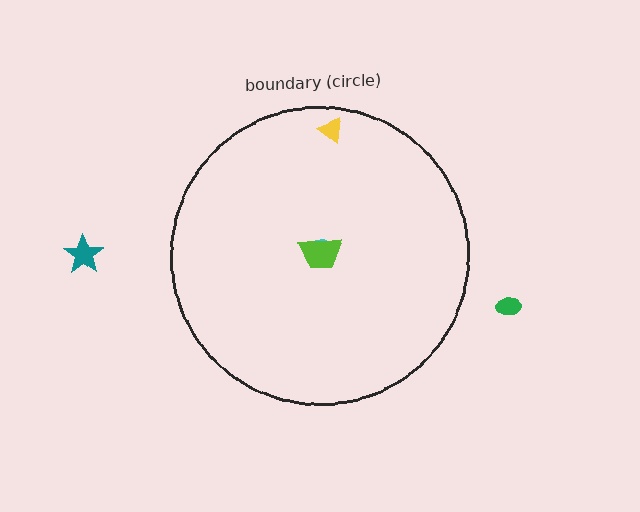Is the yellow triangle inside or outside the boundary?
Inside.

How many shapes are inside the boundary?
3 inside, 2 outside.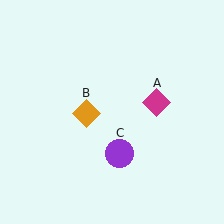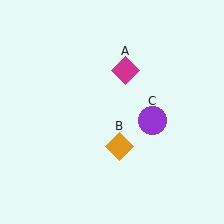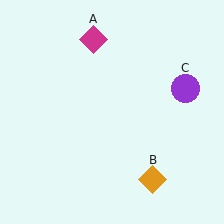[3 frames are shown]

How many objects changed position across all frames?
3 objects changed position: magenta diamond (object A), orange diamond (object B), purple circle (object C).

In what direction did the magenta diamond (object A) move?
The magenta diamond (object A) moved up and to the left.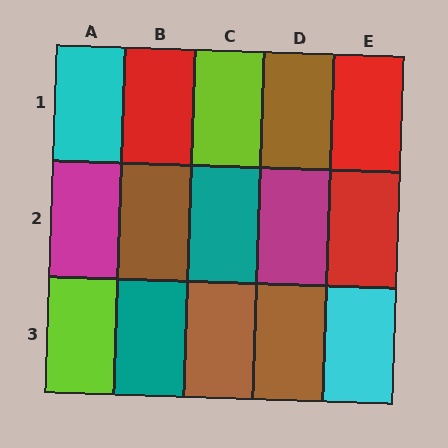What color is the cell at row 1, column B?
Red.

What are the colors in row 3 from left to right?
Lime, teal, brown, brown, cyan.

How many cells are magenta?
2 cells are magenta.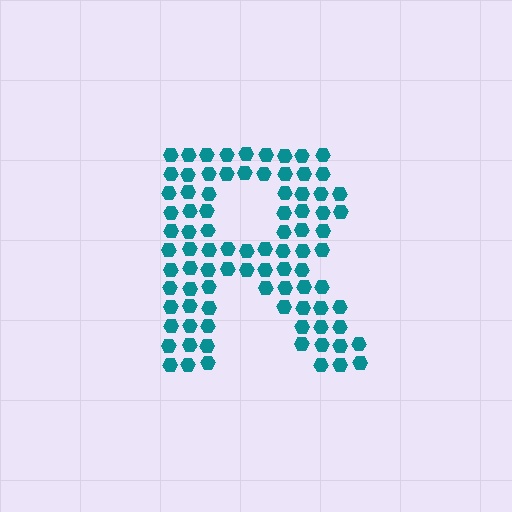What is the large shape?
The large shape is the letter R.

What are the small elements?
The small elements are hexagons.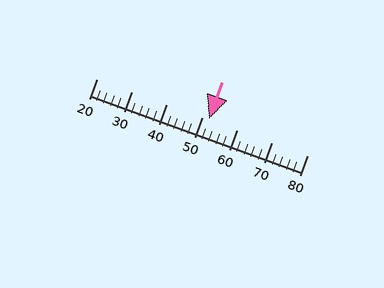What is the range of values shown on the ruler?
The ruler shows values from 20 to 80.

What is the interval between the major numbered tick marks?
The major tick marks are spaced 10 units apart.